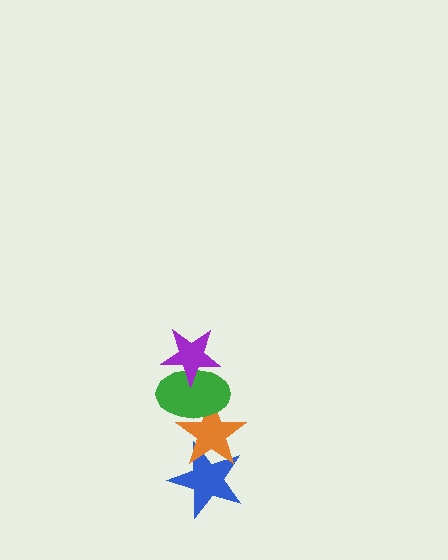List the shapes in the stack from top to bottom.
From top to bottom: the purple star, the green ellipse, the orange star, the blue star.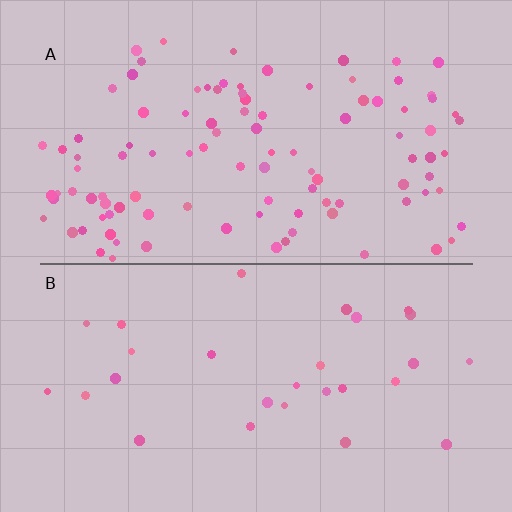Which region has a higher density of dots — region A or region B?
A (the top).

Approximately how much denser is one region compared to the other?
Approximately 3.6× — region A over region B.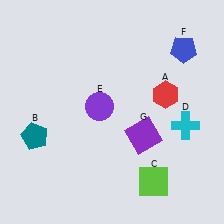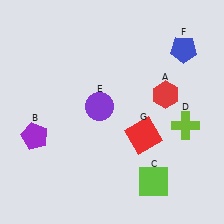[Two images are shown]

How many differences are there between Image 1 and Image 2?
There are 3 differences between the two images.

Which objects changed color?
B changed from teal to purple. D changed from cyan to lime. G changed from purple to red.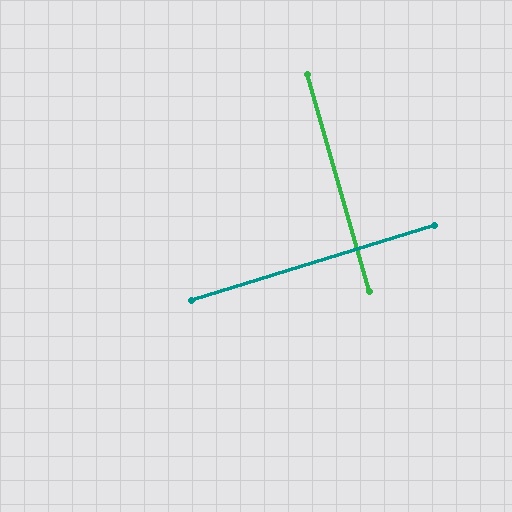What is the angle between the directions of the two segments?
Approximately 89 degrees.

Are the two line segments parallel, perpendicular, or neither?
Perpendicular — they meet at approximately 89°.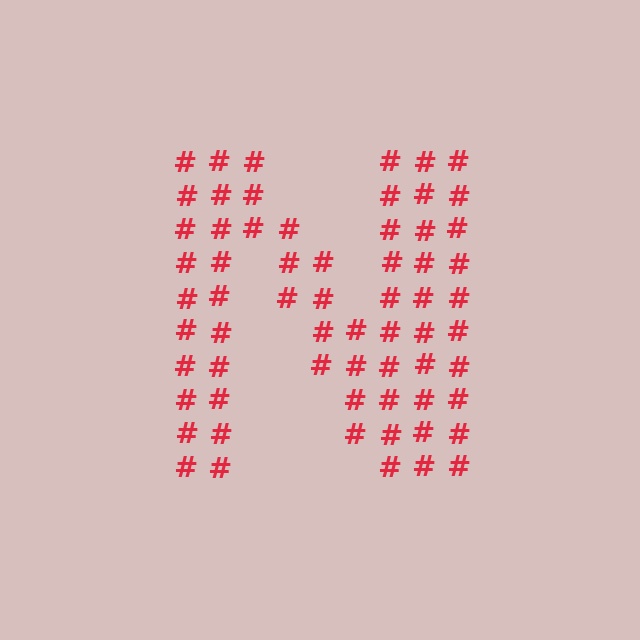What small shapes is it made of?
It is made of small hash symbols.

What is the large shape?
The large shape is the letter N.